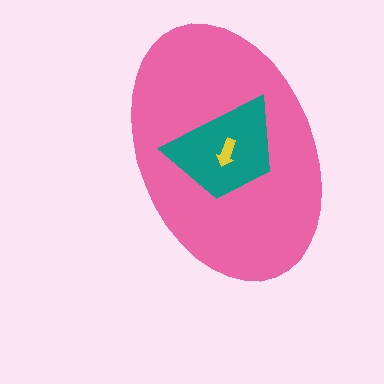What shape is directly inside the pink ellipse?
The teal trapezoid.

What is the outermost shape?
The pink ellipse.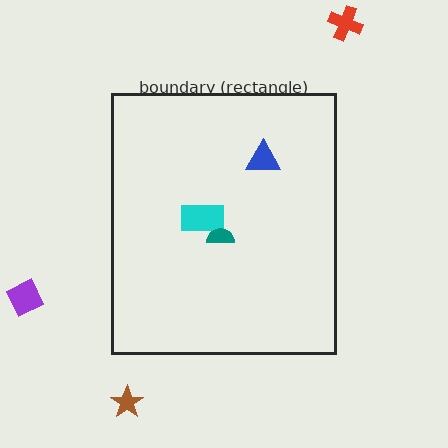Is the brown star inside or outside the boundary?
Outside.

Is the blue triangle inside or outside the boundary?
Inside.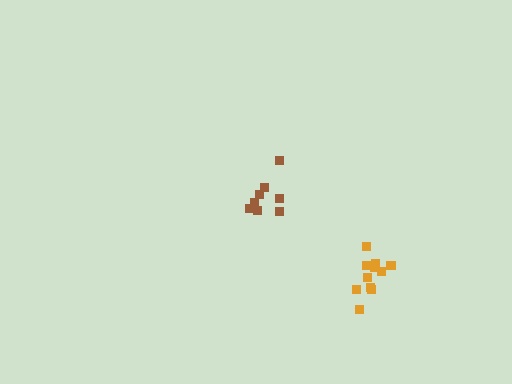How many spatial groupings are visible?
There are 2 spatial groupings.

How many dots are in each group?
Group 1: 12 dots, Group 2: 8 dots (20 total).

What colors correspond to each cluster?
The clusters are colored: orange, brown.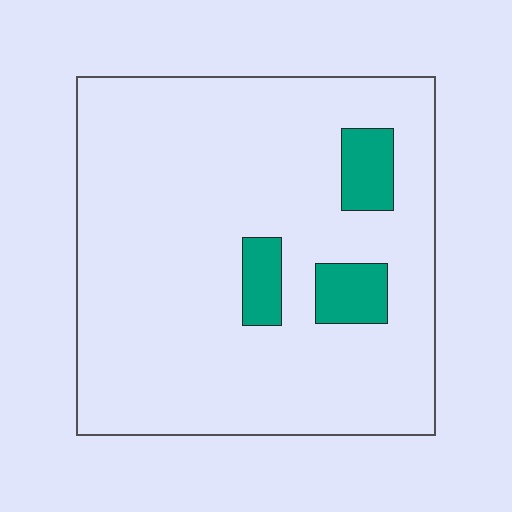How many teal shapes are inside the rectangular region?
3.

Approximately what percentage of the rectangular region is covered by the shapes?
Approximately 10%.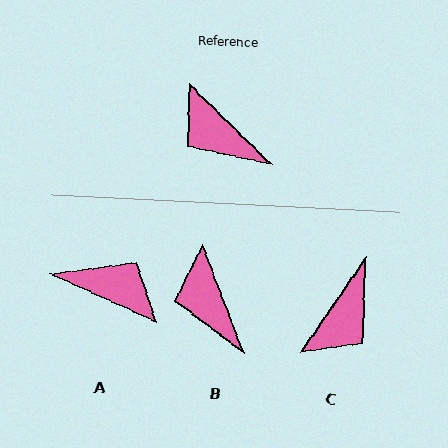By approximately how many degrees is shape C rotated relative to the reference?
Approximately 100 degrees counter-clockwise.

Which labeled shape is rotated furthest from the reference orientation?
A, about 160 degrees away.